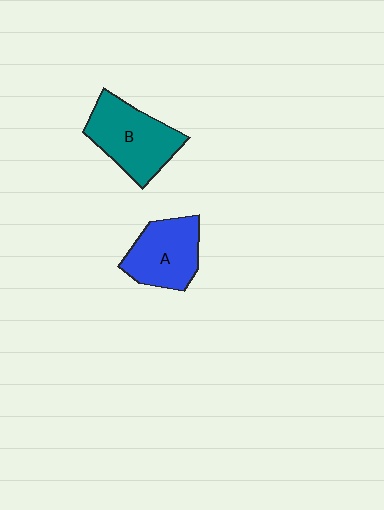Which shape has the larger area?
Shape B (teal).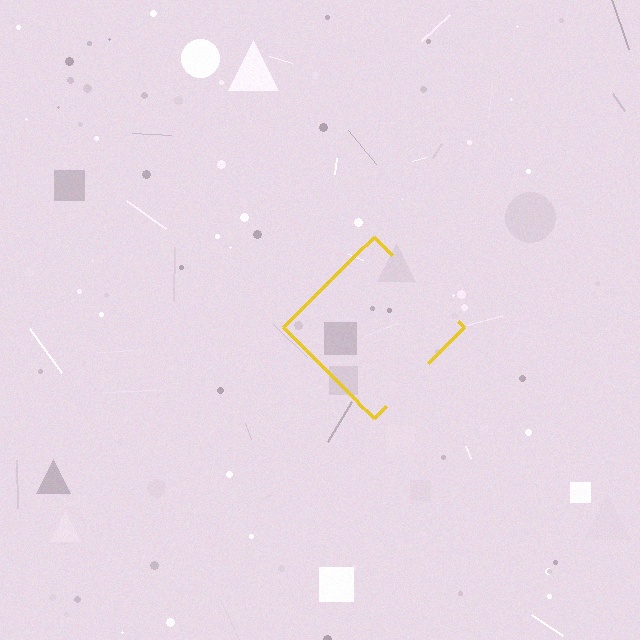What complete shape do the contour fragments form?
The contour fragments form a diamond.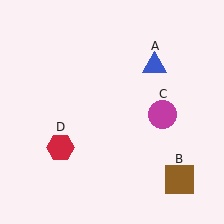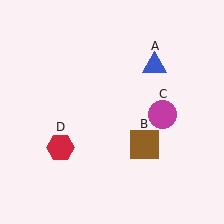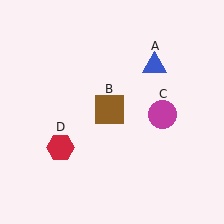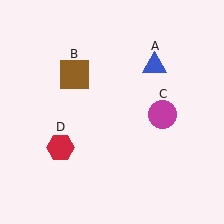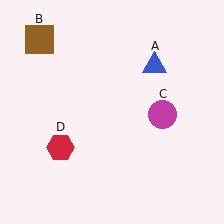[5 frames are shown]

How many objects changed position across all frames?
1 object changed position: brown square (object B).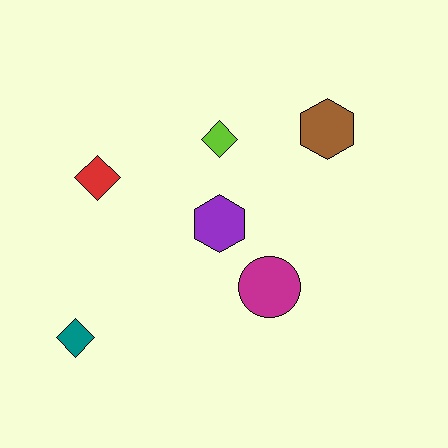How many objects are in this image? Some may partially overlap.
There are 6 objects.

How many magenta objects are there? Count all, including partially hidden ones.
There is 1 magenta object.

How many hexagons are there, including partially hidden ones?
There are 2 hexagons.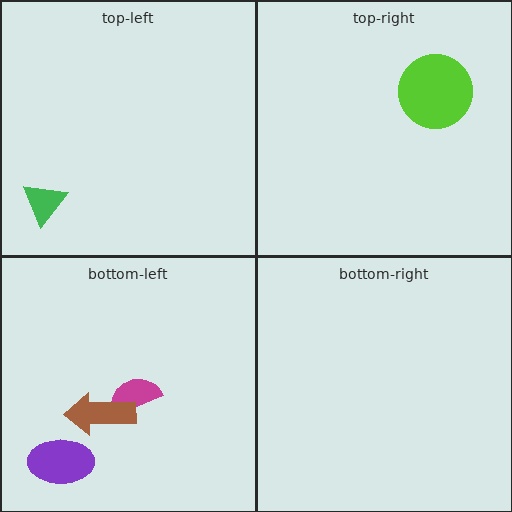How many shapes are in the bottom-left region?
3.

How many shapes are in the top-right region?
1.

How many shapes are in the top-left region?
1.